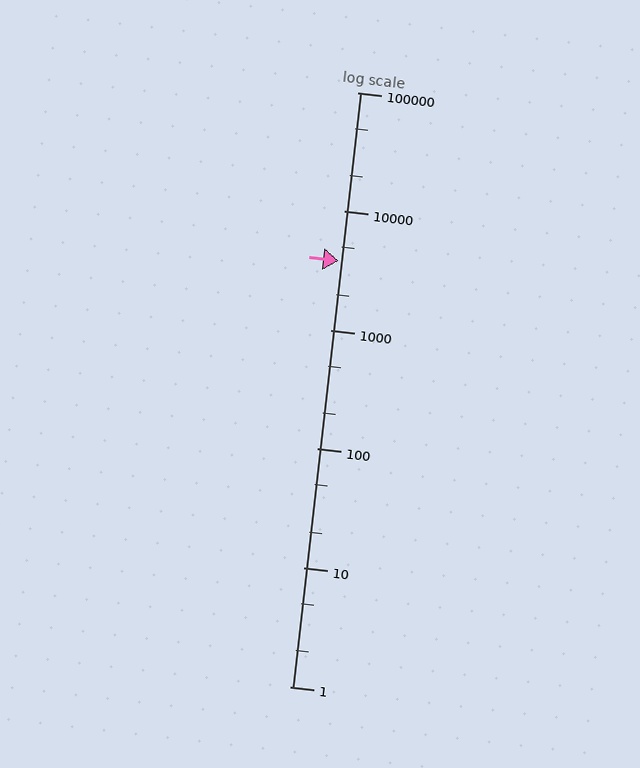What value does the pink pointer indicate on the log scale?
The pointer indicates approximately 3800.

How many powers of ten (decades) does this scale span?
The scale spans 5 decades, from 1 to 100000.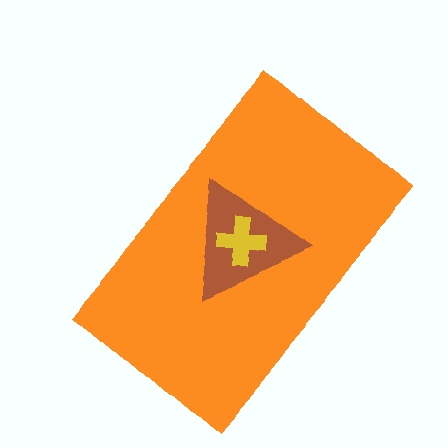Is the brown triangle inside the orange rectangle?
Yes.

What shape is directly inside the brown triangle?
The yellow cross.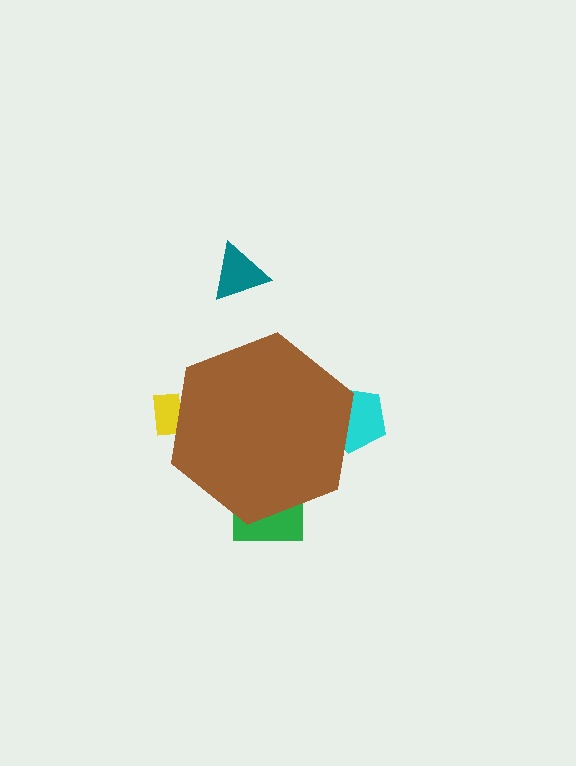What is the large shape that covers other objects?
A brown hexagon.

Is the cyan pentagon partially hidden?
Yes, the cyan pentagon is partially hidden behind the brown hexagon.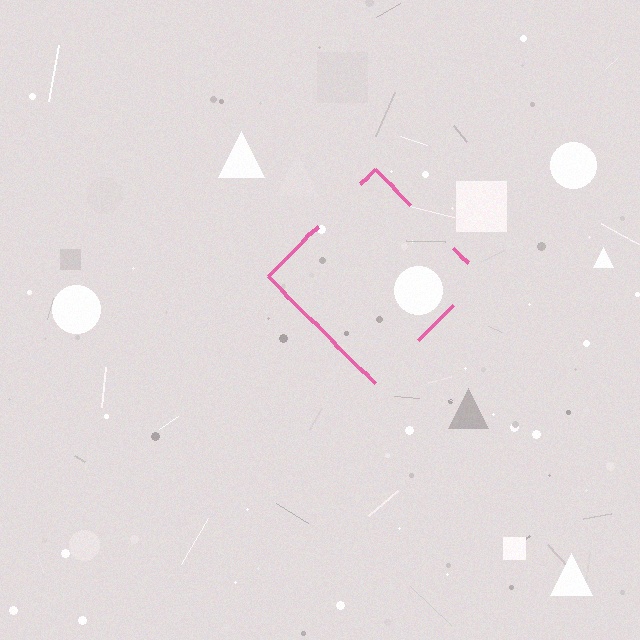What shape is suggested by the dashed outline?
The dashed outline suggests a diamond.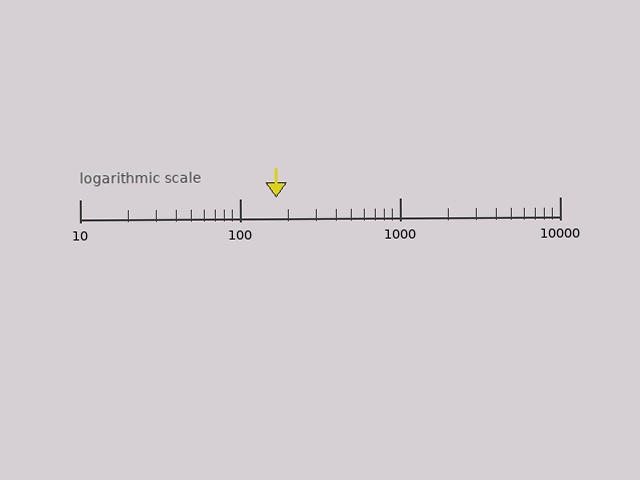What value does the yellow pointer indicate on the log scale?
The pointer indicates approximately 170.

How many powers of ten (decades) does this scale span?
The scale spans 3 decades, from 10 to 10000.